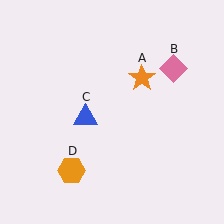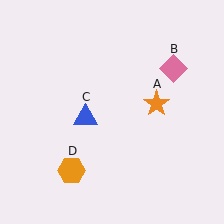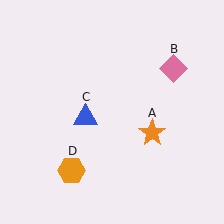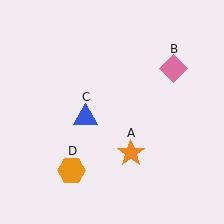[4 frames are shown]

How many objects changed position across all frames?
1 object changed position: orange star (object A).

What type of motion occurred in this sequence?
The orange star (object A) rotated clockwise around the center of the scene.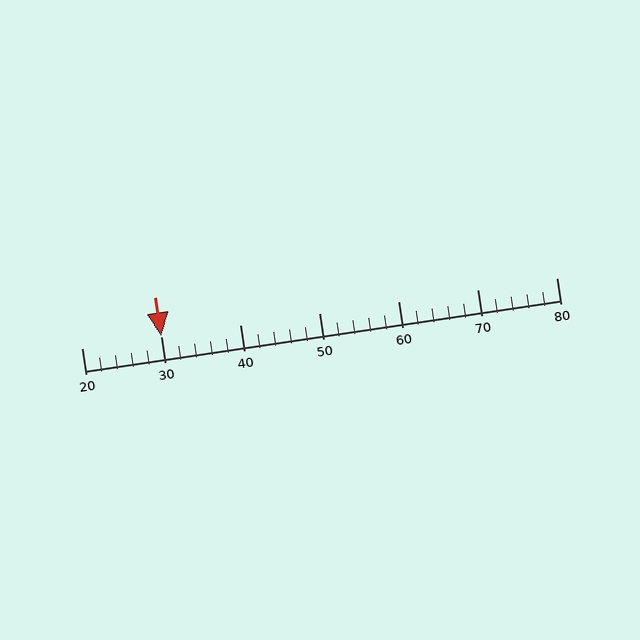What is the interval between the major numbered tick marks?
The major tick marks are spaced 10 units apart.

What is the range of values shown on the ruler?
The ruler shows values from 20 to 80.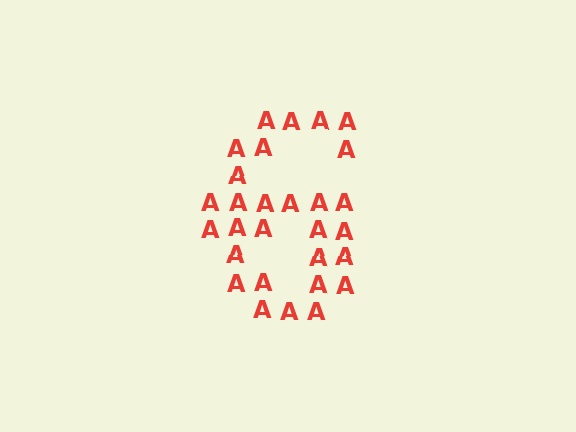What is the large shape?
The large shape is the digit 6.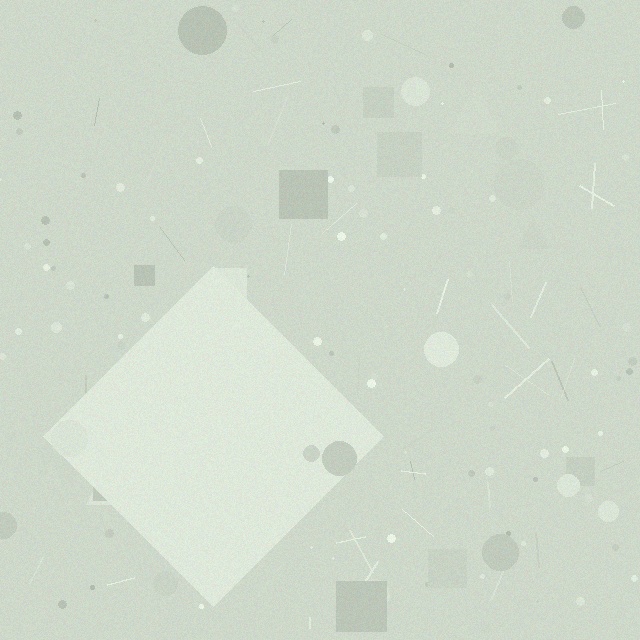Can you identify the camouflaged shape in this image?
The camouflaged shape is a diamond.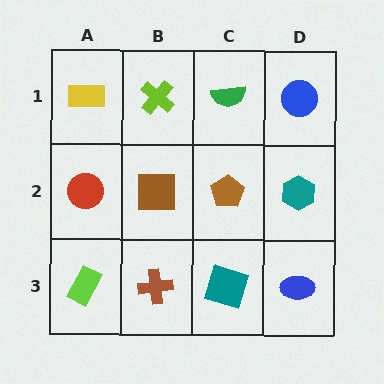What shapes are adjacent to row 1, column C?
A brown pentagon (row 2, column C), a lime cross (row 1, column B), a blue circle (row 1, column D).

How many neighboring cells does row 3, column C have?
3.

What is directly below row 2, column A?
A lime rectangle.